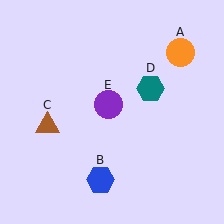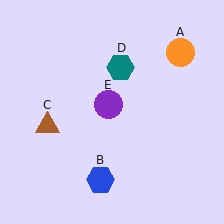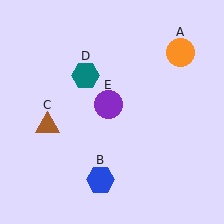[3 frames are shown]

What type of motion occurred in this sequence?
The teal hexagon (object D) rotated counterclockwise around the center of the scene.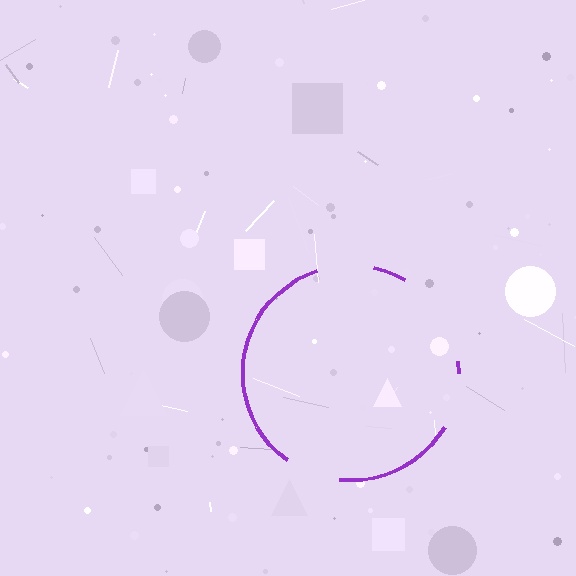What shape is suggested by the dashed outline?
The dashed outline suggests a circle.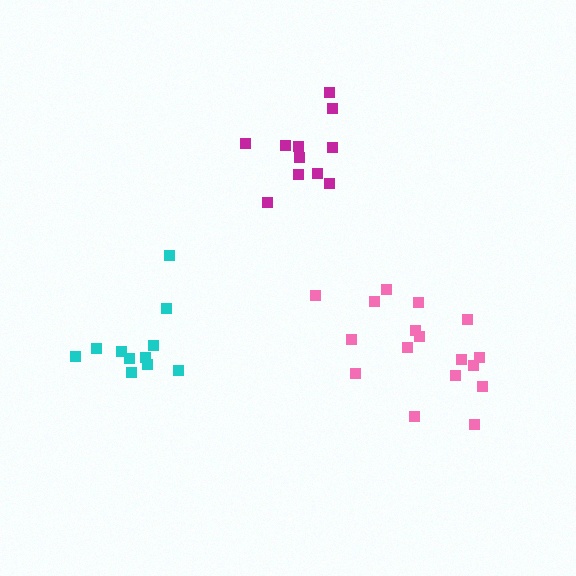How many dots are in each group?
Group 1: 11 dots, Group 2: 17 dots, Group 3: 11 dots (39 total).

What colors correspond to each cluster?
The clusters are colored: magenta, pink, cyan.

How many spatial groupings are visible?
There are 3 spatial groupings.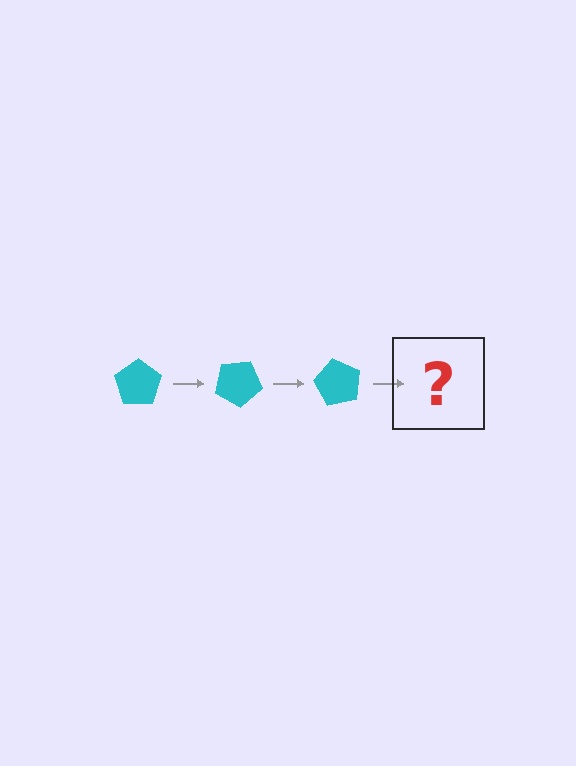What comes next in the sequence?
The next element should be a cyan pentagon rotated 90 degrees.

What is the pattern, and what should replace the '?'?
The pattern is that the pentagon rotates 30 degrees each step. The '?' should be a cyan pentagon rotated 90 degrees.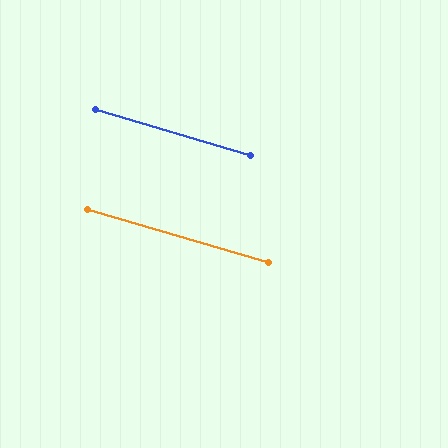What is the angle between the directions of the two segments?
Approximately 0 degrees.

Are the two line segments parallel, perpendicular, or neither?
Parallel — their directions differ by only 0.4°.